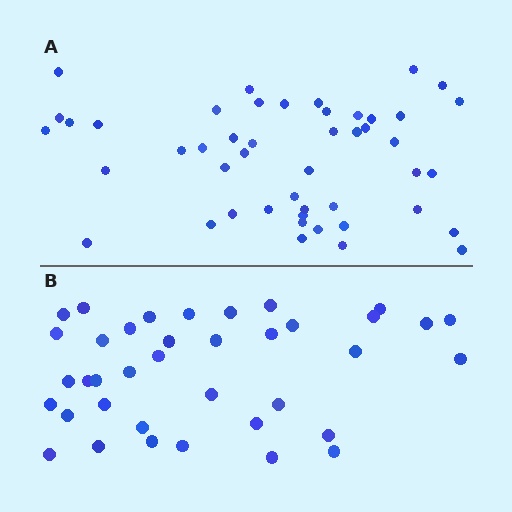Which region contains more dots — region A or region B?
Region A (the top region) has more dots.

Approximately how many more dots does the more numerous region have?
Region A has roughly 8 or so more dots than region B.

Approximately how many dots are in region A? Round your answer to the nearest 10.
About 50 dots. (The exact count is 47, which rounds to 50.)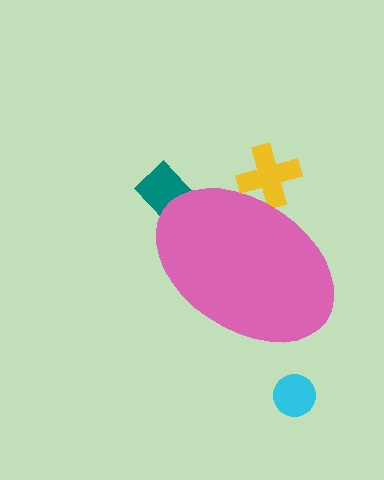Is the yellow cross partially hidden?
Yes, the yellow cross is partially hidden behind the pink ellipse.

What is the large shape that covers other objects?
A pink ellipse.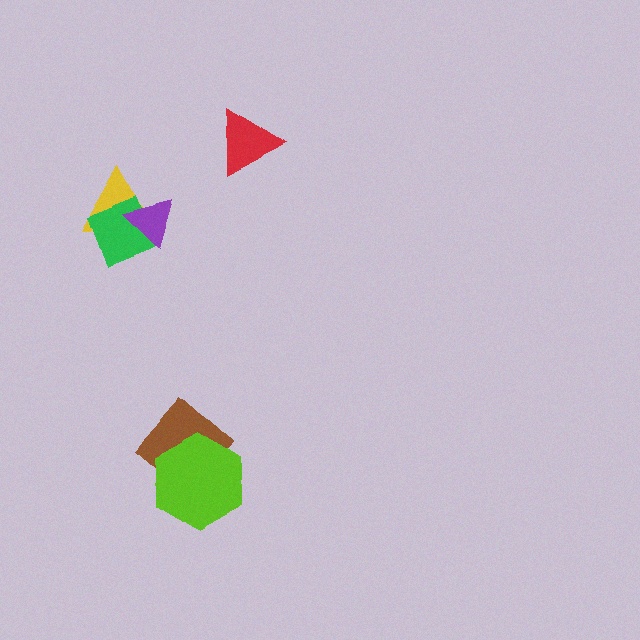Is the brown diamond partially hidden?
Yes, it is partially covered by another shape.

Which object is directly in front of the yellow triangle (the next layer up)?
The green diamond is directly in front of the yellow triangle.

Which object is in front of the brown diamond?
The lime hexagon is in front of the brown diamond.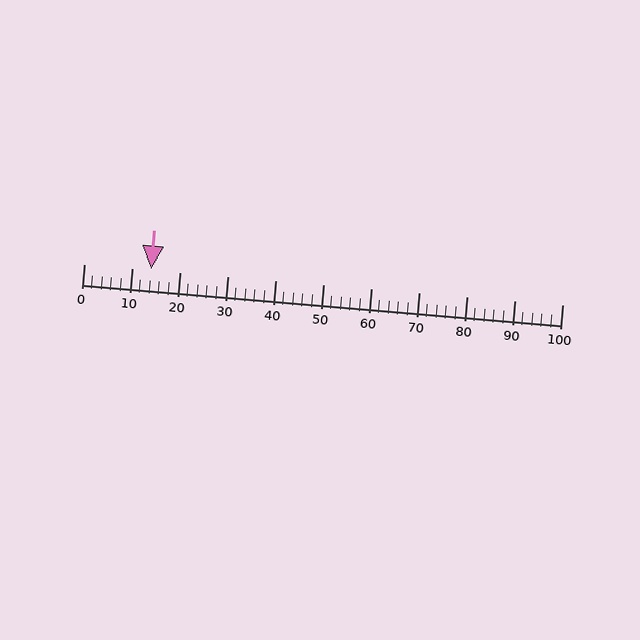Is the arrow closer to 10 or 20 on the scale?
The arrow is closer to 10.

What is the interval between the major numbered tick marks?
The major tick marks are spaced 10 units apart.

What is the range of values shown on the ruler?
The ruler shows values from 0 to 100.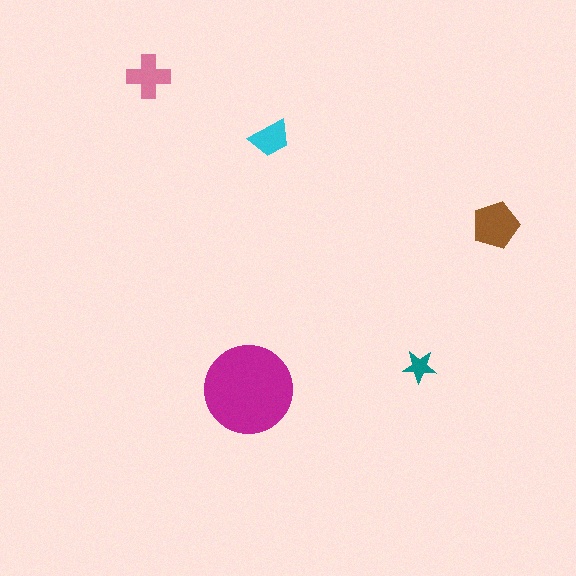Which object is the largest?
The magenta circle.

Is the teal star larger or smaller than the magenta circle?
Smaller.